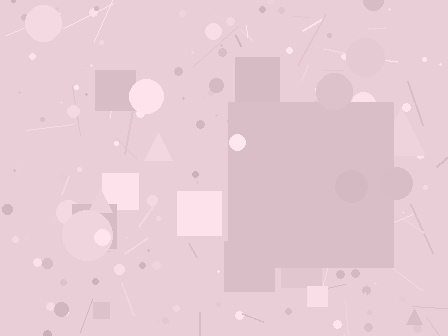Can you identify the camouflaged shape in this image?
The camouflaged shape is a square.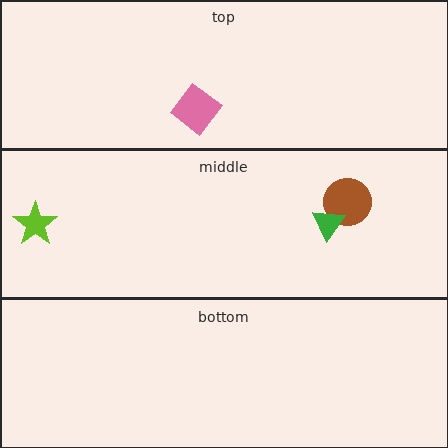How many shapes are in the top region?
1.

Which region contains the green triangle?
The middle region.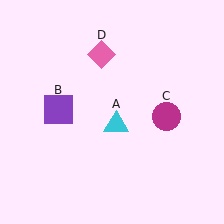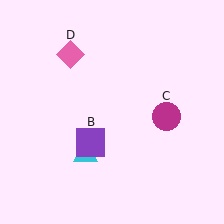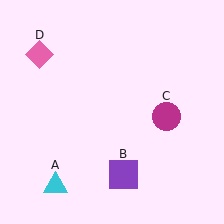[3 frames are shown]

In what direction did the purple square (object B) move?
The purple square (object B) moved down and to the right.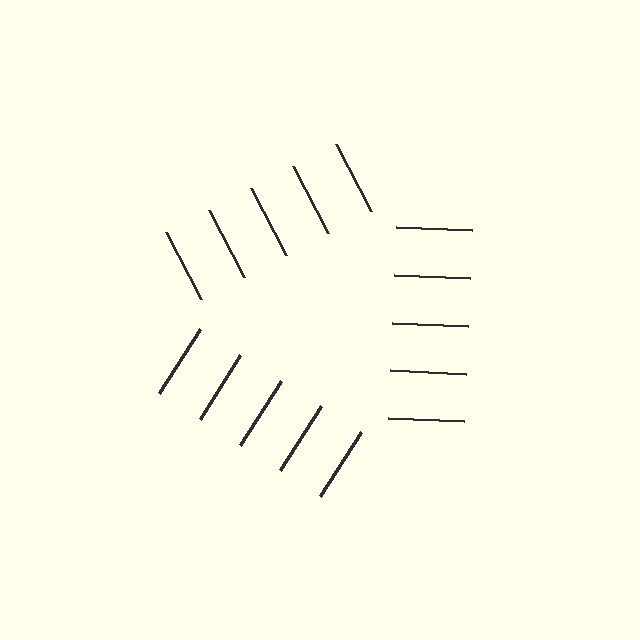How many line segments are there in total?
15 — 5 along each of the 3 edges.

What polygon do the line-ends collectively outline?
An illusory triangle — the line segments terminate on its edges but no continuous stroke is drawn.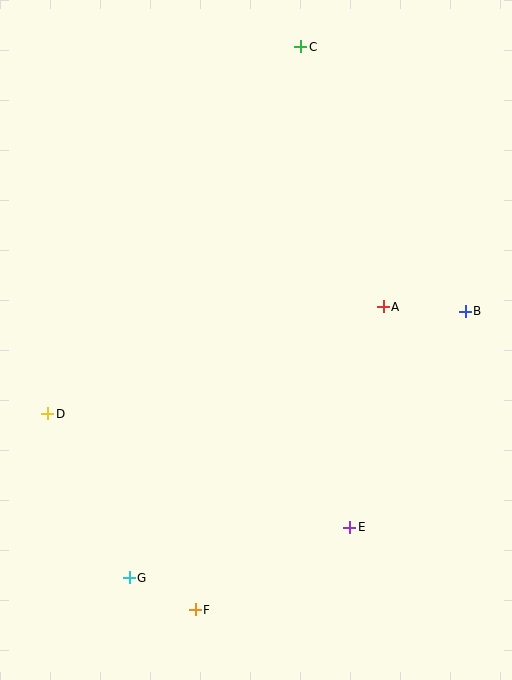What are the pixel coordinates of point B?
Point B is at (465, 311).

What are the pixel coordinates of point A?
Point A is at (383, 307).